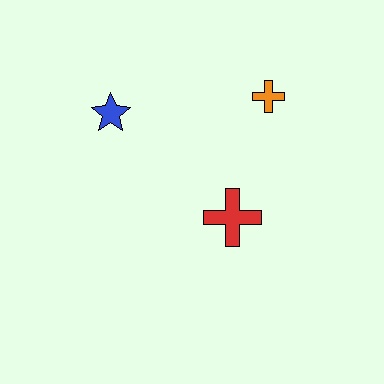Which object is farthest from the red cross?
The blue star is farthest from the red cross.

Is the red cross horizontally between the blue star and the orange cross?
Yes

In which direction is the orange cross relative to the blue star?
The orange cross is to the right of the blue star.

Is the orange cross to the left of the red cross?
No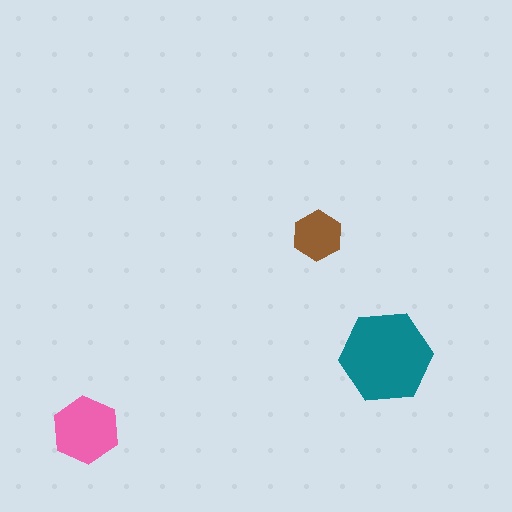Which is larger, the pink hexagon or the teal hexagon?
The teal one.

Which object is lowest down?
The pink hexagon is bottommost.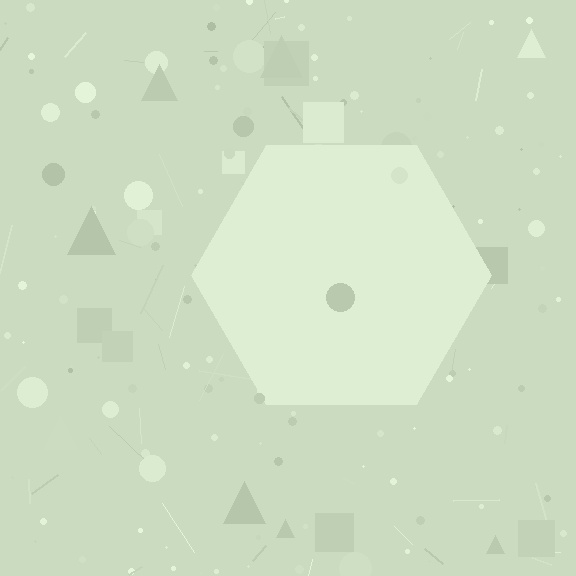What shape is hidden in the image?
A hexagon is hidden in the image.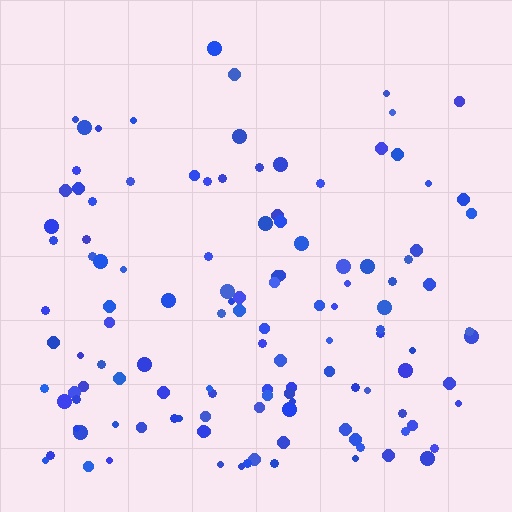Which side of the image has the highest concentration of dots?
The bottom.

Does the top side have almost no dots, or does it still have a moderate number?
Still a moderate number, just noticeably fewer than the bottom.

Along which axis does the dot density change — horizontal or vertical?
Vertical.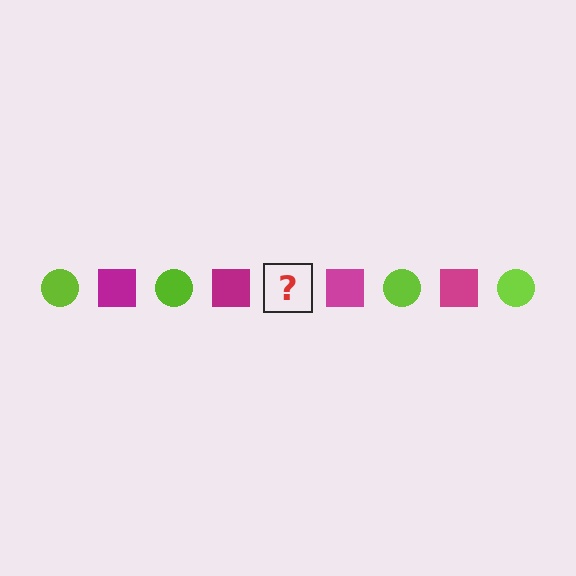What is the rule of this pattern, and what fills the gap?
The rule is that the pattern alternates between lime circle and magenta square. The gap should be filled with a lime circle.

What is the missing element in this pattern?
The missing element is a lime circle.